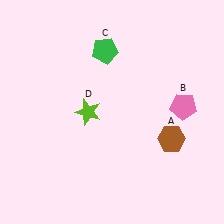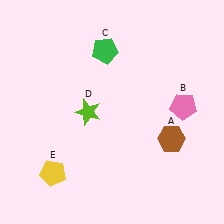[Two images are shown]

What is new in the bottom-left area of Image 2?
A yellow pentagon (E) was added in the bottom-left area of Image 2.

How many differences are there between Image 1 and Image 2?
There is 1 difference between the two images.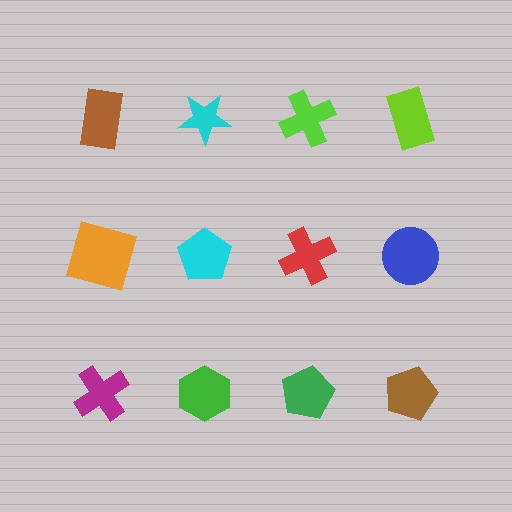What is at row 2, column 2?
A cyan pentagon.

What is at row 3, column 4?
A brown pentagon.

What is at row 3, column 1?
A magenta cross.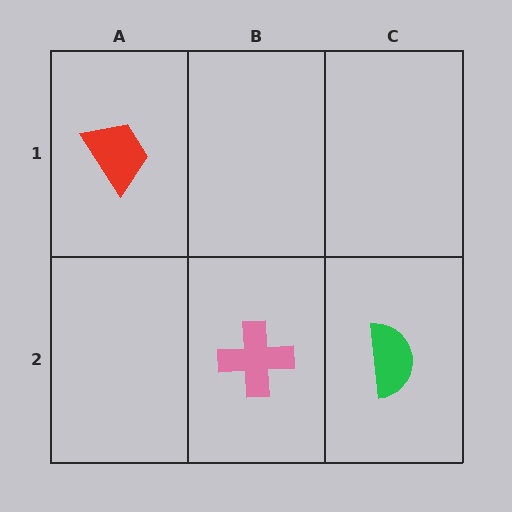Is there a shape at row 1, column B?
No, that cell is empty.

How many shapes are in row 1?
1 shape.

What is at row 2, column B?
A pink cross.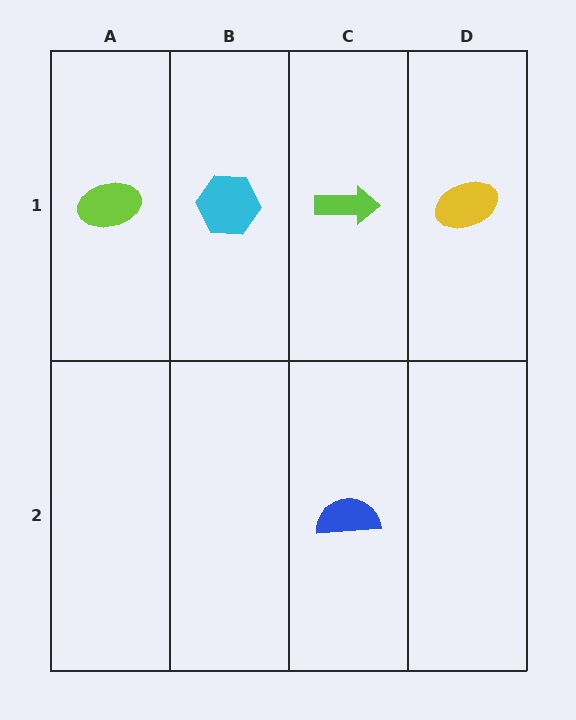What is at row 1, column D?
A yellow ellipse.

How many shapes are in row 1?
4 shapes.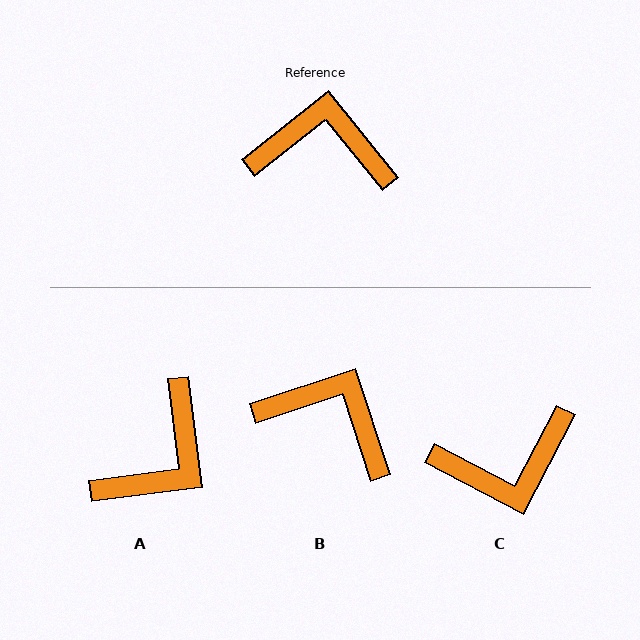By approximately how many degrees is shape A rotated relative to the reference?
Approximately 121 degrees clockwise.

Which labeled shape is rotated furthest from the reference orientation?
C, about 156 degrees away.